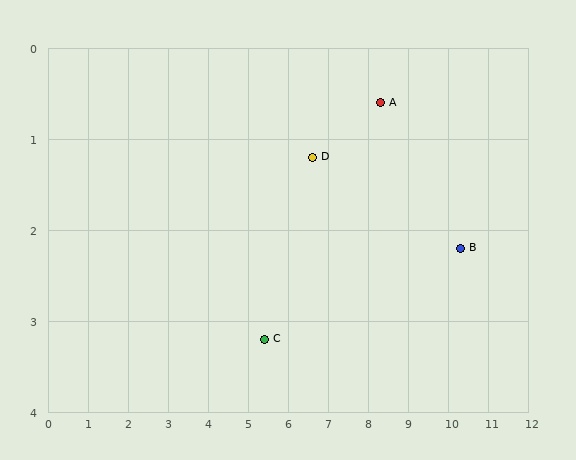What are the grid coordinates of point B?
Point B is at approximately (10.3, 2.2).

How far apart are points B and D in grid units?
Points B and D are about 3.8 grid units apart.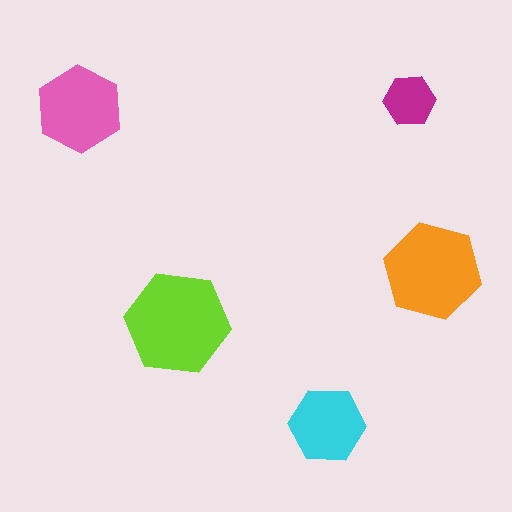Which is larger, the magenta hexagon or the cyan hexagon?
The cyan one.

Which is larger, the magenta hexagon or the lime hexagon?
The lime one.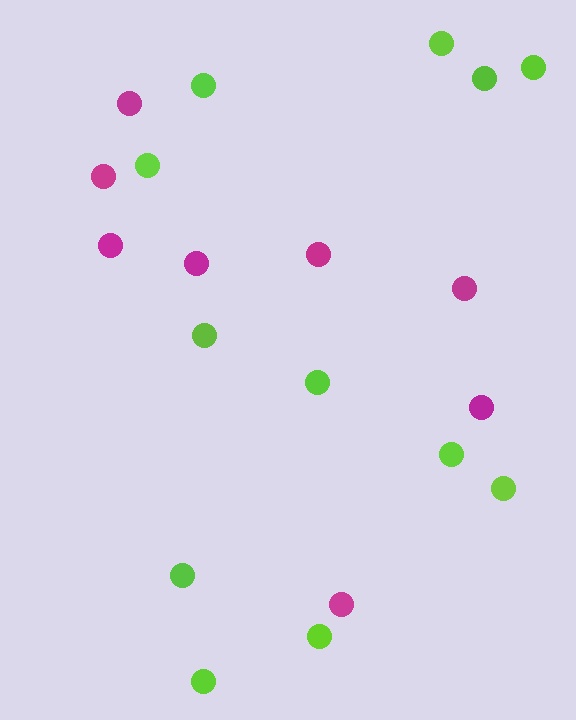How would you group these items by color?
There are 2 groups: one group of lime circles (12) and one group of magenta circles (8).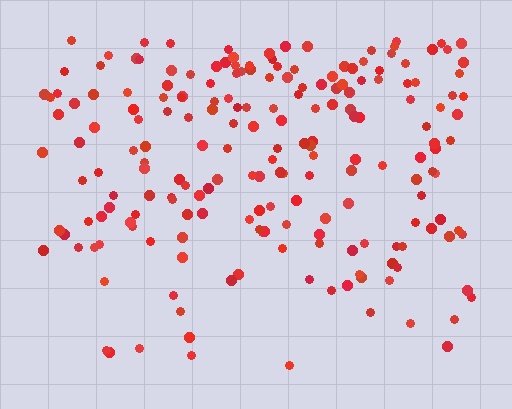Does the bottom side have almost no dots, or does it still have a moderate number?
Still a moderate number, just noticeably fewer than the top.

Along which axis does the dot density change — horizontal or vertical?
Vertical.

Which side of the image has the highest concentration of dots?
The top.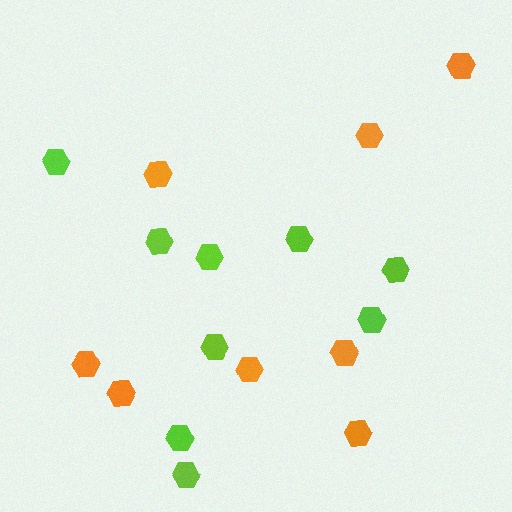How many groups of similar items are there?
There are 2 groups: one group of orange hexagons (8) and one group of lime hexagons (9).